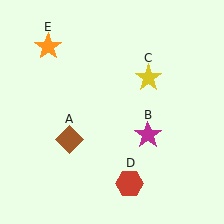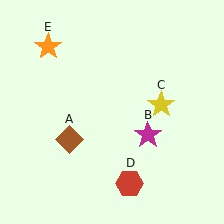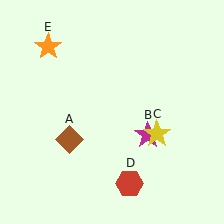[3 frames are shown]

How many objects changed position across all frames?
1 object changed position: yellow star (object C).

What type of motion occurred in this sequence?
The yellow star (object C) rotated clockwise around the center of the scene.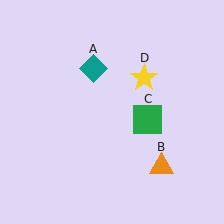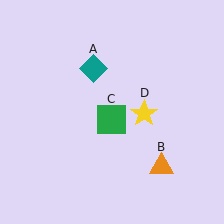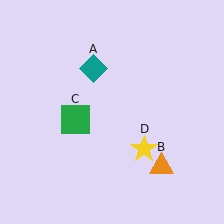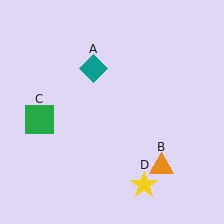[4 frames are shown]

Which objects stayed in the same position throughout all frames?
Teal diamond (object A) and orange triangle (object B) remained stationary.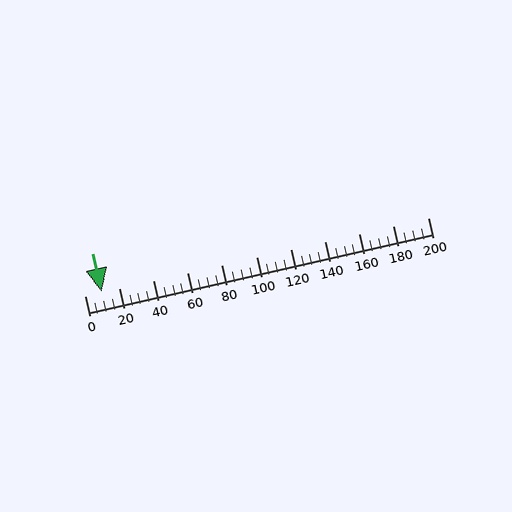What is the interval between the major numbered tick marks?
The major tick marks are spaced 20 units apart.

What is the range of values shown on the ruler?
The ruler shows values from 0 to 200.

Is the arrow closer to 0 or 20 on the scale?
The arrow is closer to 20.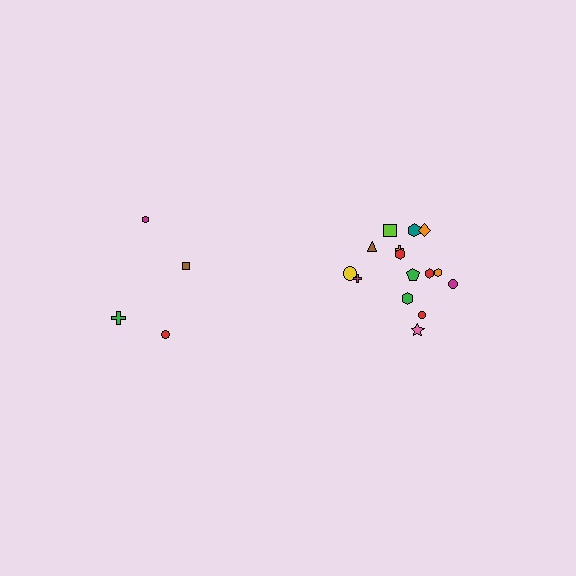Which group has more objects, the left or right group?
The right group.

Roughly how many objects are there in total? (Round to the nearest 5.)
Roughly 20 objects in total.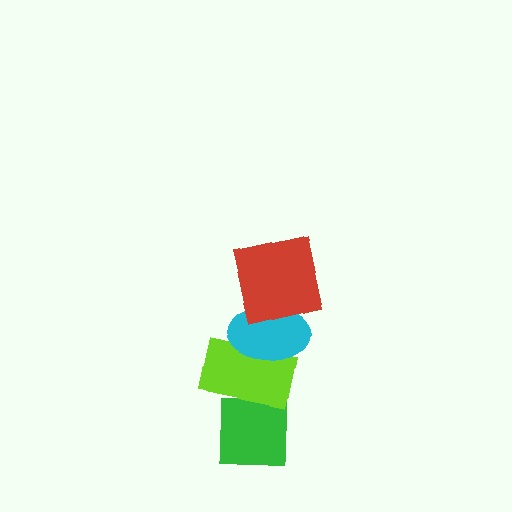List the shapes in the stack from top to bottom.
From top to bottom: the red square, the cyan ellipse, the lime rectangle, the green square.